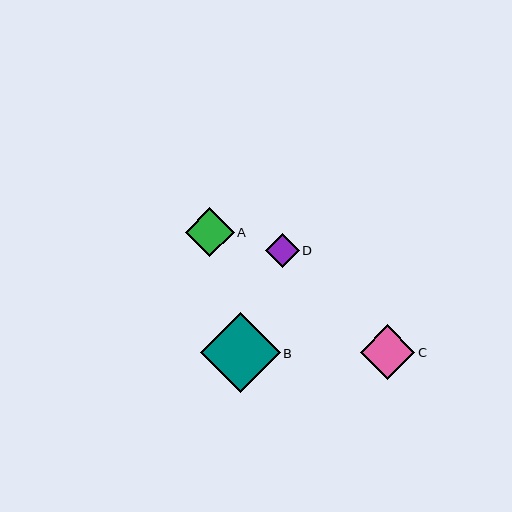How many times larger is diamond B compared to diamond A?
Diamond B is approximately 1.6 times the size of diamond A.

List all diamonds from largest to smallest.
From largest to smallest: B, C, A, D.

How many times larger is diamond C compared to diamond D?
Diamond C is approximately 1.6 times the size of diamond D.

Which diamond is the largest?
Diamond B is the largest with a size of approximately 80 pixels.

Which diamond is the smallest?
Diamond D is the smallest with a size of approximately 33 pixels.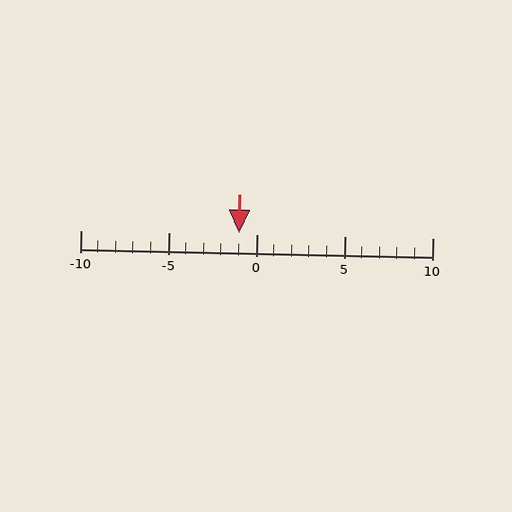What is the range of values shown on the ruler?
The ruler shows values from -10 to 10.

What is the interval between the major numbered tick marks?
The major tick marks are spaced 5 units apart.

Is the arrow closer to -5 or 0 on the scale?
The arrow is closer to 0.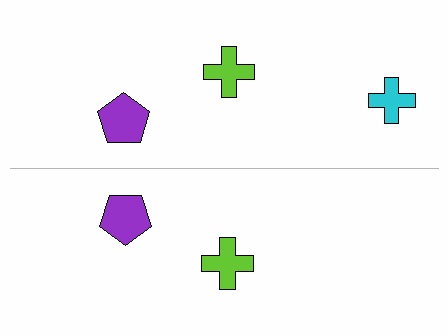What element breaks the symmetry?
A cyan cross is missing from the bottom side.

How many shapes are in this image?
There are 5 shapes in this image.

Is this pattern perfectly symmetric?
No, the pattern is not perfectly symmetric. A cyan cross is missing from the bottom side.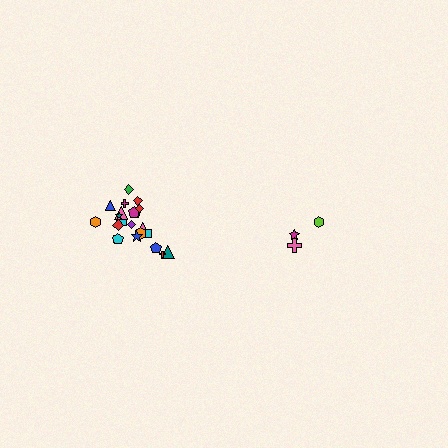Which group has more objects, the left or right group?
The left group.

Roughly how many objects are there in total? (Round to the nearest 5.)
Roughly 25 objects in total.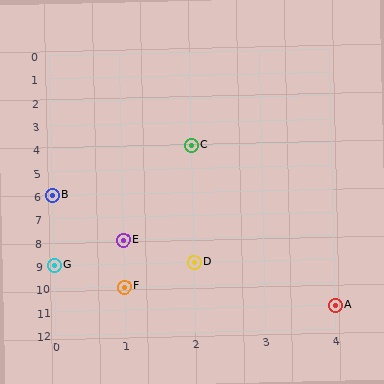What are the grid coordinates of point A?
Point A is at grid coordinates (4, 11).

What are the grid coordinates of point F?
Point F is at grid coordinates (1, 10).